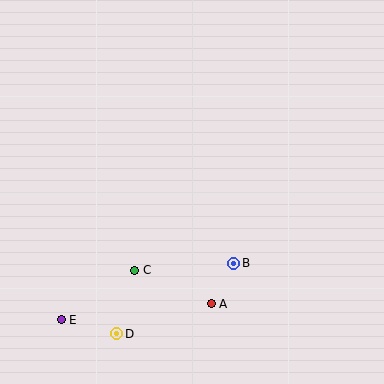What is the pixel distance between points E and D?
The distance between E and D is 57 pixels.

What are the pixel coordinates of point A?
Point A is at (211, 304).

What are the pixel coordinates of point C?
Point C is at (135, 270).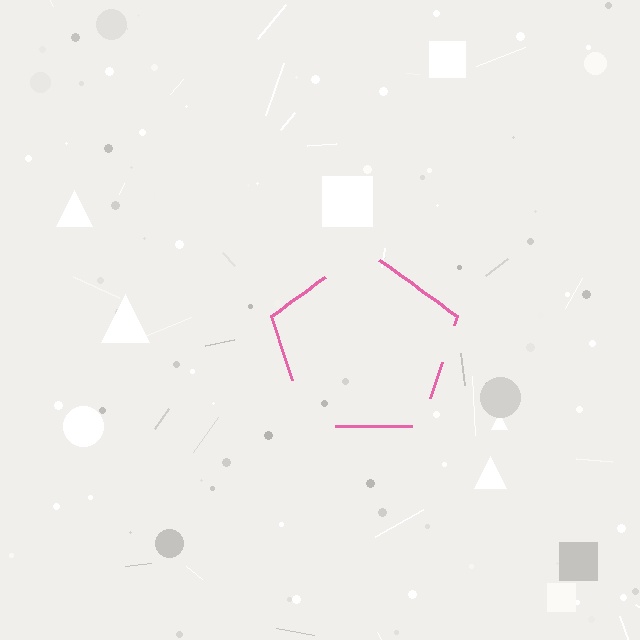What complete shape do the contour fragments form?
The contour fragments form a pentagon.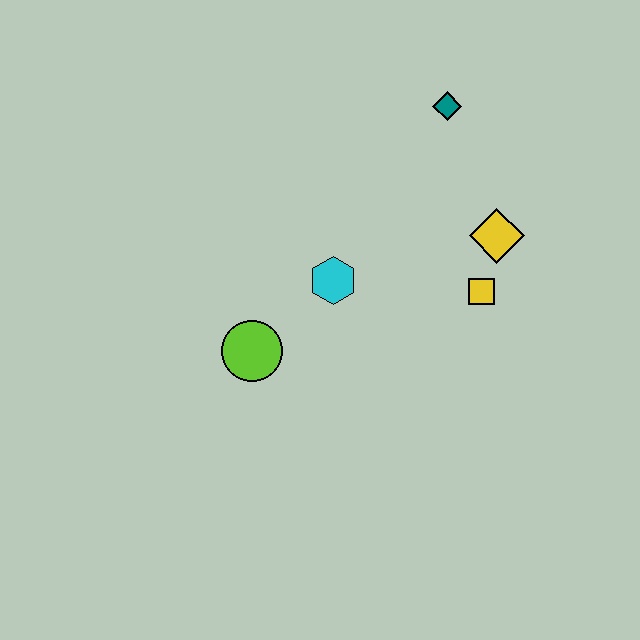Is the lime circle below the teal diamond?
Yes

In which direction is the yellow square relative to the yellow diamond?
The yellow square is below the yellow diamond.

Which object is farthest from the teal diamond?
The lime circle is farthest from the teal diamond.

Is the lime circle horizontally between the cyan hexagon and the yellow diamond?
No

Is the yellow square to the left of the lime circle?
No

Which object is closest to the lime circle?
The cyan hexagon is closest to the lime circle.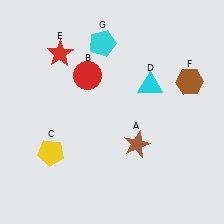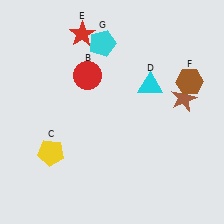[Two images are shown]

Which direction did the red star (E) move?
The red star (E) moved right.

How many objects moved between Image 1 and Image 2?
2 objects moved between the two images.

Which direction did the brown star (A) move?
The brown star (A) moved right.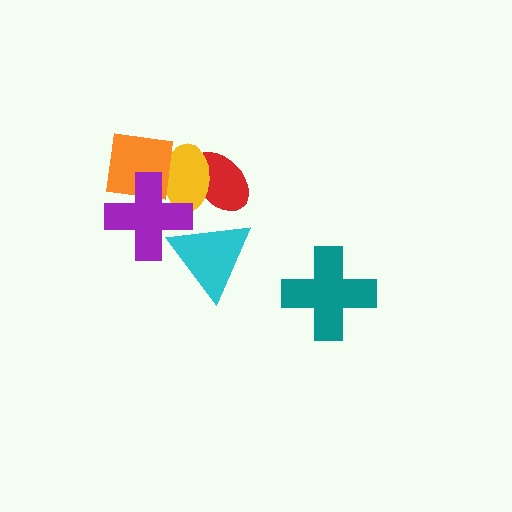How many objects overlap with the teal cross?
0 objects overlap with the teal cross.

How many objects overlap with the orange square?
2 objects overlap with the orange square.